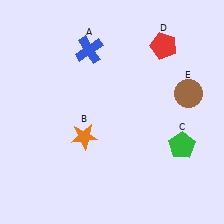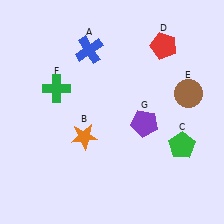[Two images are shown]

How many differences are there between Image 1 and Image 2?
There are 2 differences between the two images.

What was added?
A green cross (F), a purple pentagon (G) were added in Image 2.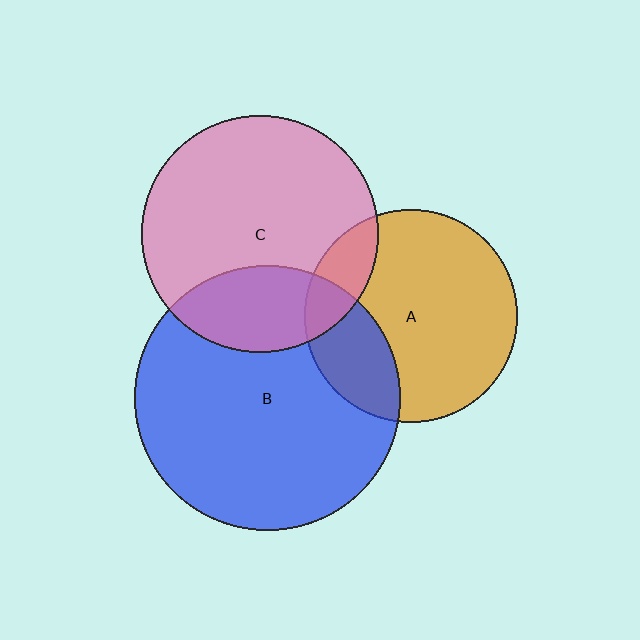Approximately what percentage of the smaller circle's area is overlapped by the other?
Approximately 25%.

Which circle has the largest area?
Circle B (blue).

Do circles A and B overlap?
Yes.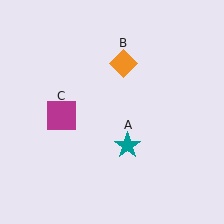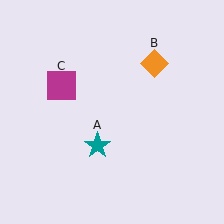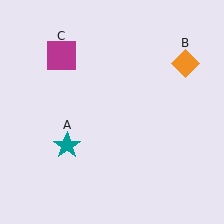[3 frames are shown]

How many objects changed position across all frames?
3 objects changed position: teal star (object A), orange diamond (object B), magenta square (object C).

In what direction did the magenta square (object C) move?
The magenta square (object C) moved up.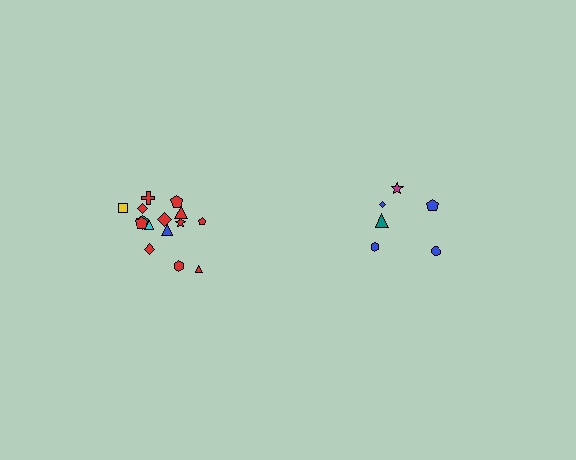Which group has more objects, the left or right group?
The left group.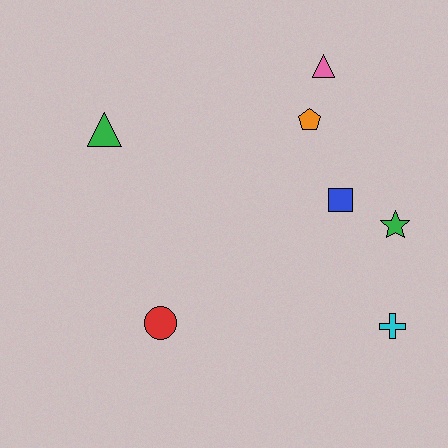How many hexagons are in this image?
There are no hexagons.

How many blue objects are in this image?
There is 1 blue object.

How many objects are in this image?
There are 7 objects.